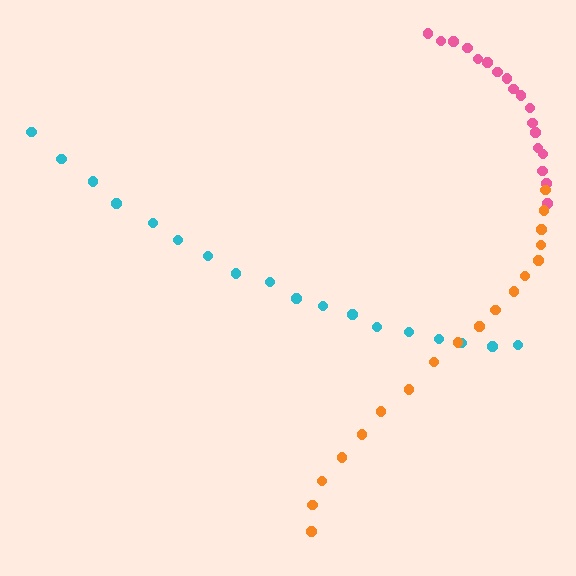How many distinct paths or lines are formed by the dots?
There are 3 distinct paths.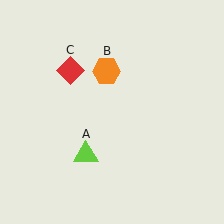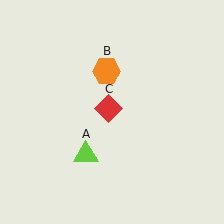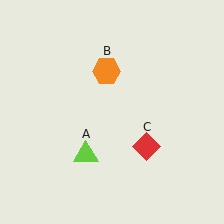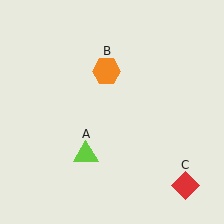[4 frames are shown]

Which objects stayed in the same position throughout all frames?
Lime triangle (object A) and orange hexagon (object B) remained stationary.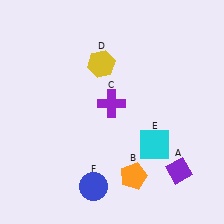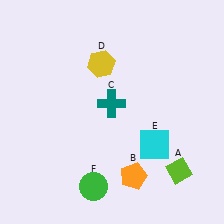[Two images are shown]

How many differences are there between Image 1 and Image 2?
There are 3 differences between the two images.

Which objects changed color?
A changed from purple to lime. C changed from purple to teal. F changed from blue to green.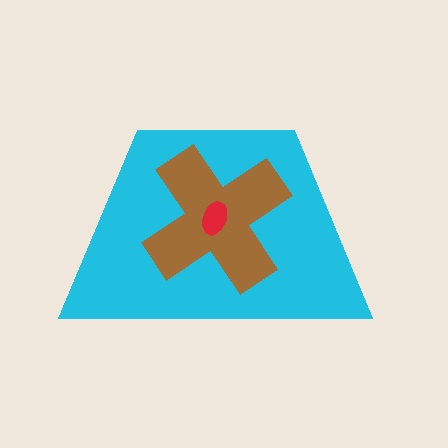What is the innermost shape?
The red ellipse.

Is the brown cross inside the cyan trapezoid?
Yes.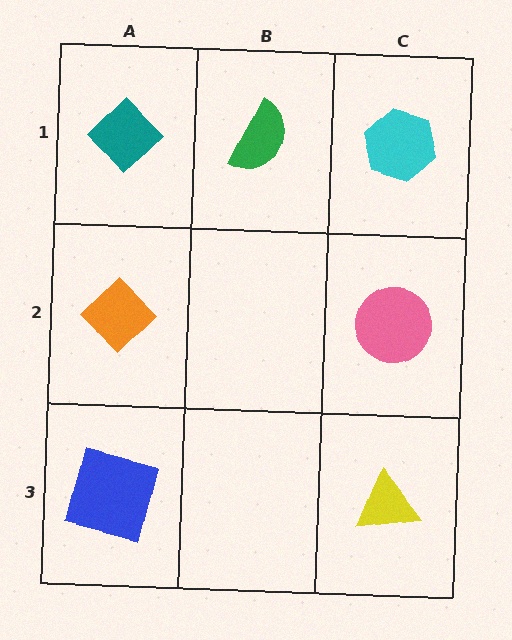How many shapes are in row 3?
2 shapes.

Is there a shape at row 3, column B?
No, that cell is empty.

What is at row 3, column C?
A yellow triangle.